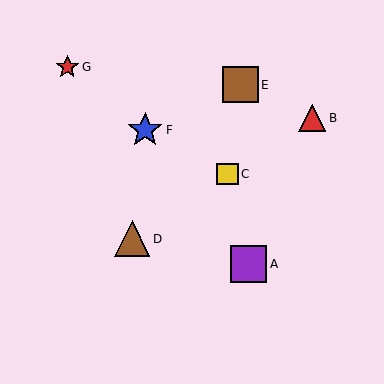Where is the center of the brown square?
The center of the brown square is at (240, 85).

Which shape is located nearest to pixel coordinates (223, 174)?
The yellow square (labeled C) at (227, 174) is nearest to that location.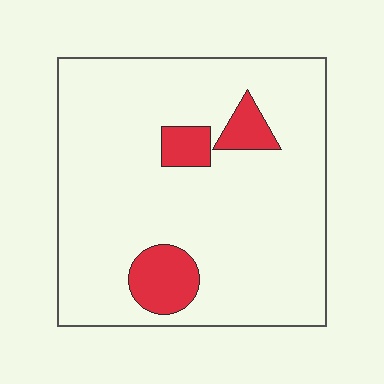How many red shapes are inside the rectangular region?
3.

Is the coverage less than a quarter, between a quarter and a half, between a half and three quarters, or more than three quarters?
Less than a quarter.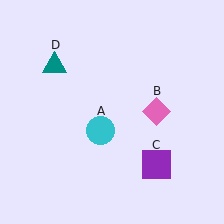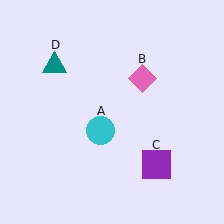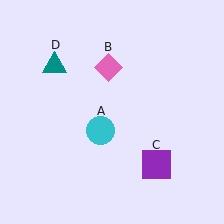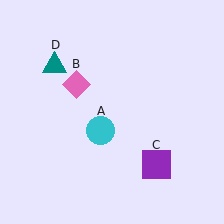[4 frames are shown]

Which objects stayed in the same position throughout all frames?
Cyan circle (object A) and purple square (object C) and teal triangle (object D) remained stationary.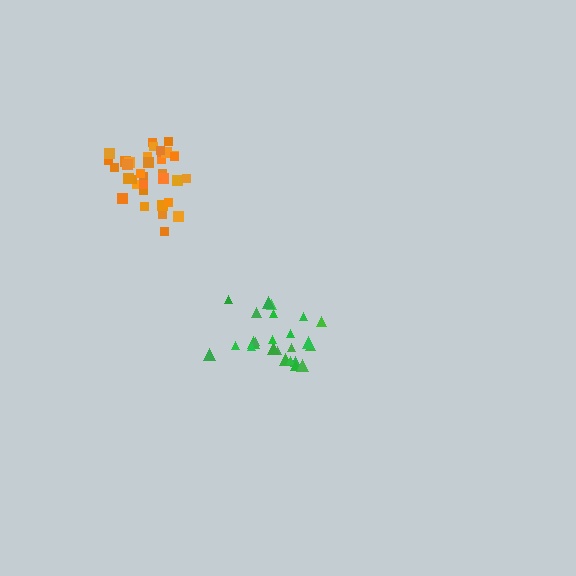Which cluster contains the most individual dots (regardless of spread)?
Orange (35).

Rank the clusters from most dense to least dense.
orange, green.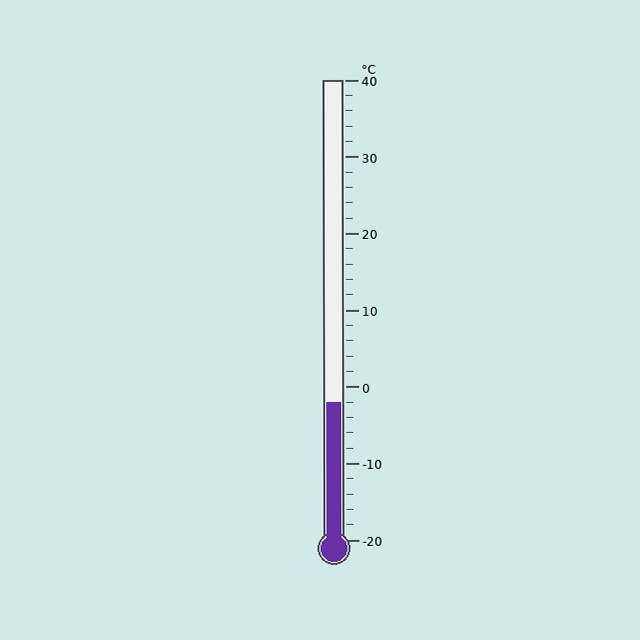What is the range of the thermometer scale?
The thermometer scale ranges from -20°C to 40°C.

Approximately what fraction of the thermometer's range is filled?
The thermometer is filled to approximately 30% of its range.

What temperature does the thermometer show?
The thermometer shows approximately -2°C.